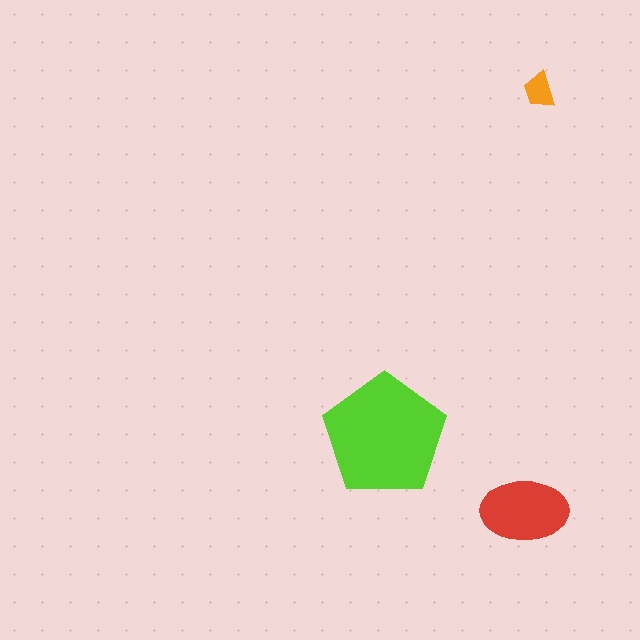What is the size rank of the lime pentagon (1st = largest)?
1st.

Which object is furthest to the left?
The lime pentagon is leftmost.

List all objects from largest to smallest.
The lime pentagon, the red ellipse, the orange trapezoid.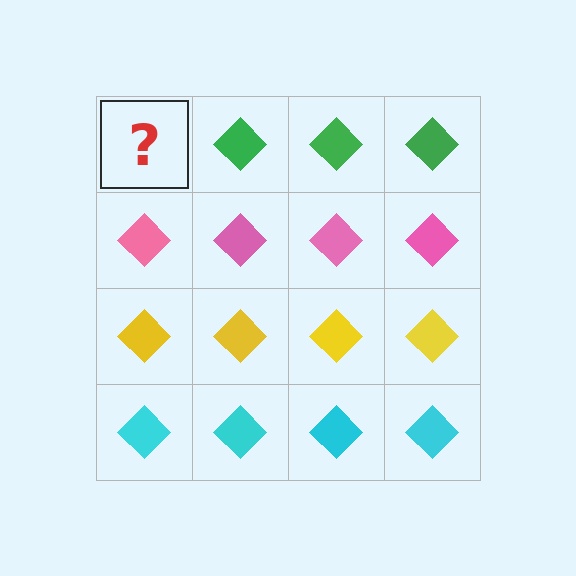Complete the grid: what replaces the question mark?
The question mark should be replaced with a green diamond.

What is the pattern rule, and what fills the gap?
The rule is that each row has a consistent color. The gap should be filled with a green diamond.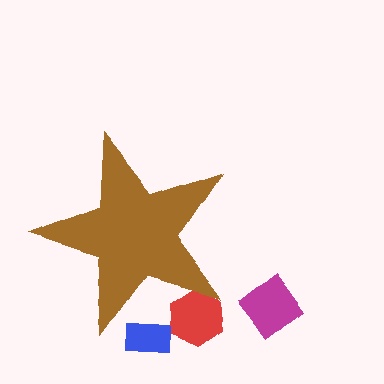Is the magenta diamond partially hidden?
No, the magenta diamond is fully visible.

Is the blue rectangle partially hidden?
Yes, the blue rectangle is partially hidden behind the brown star.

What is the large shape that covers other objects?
A brown star.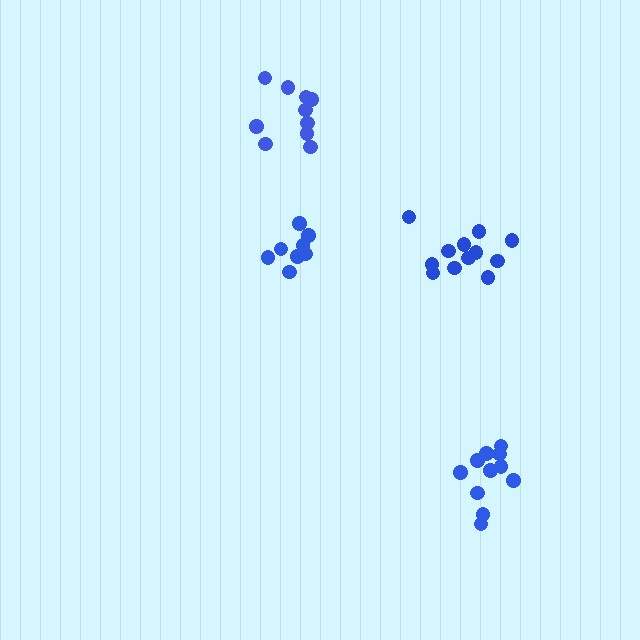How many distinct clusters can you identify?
There are 4 distinct clusters.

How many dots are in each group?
Group 1: 8 dots, Group 2: 12 dots, Group 3: 11 dots, Group 4: 11 dots (42 total).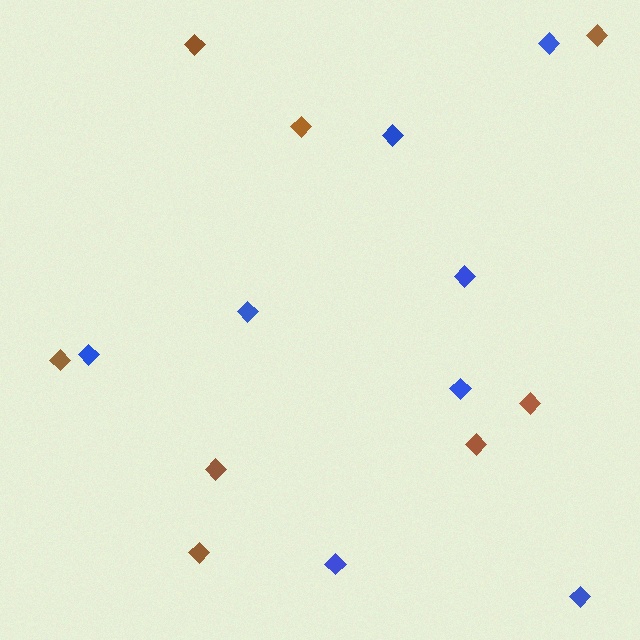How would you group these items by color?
There are 2 groups: one group of blue diamonds (8) and one group of brown diamonds (8).